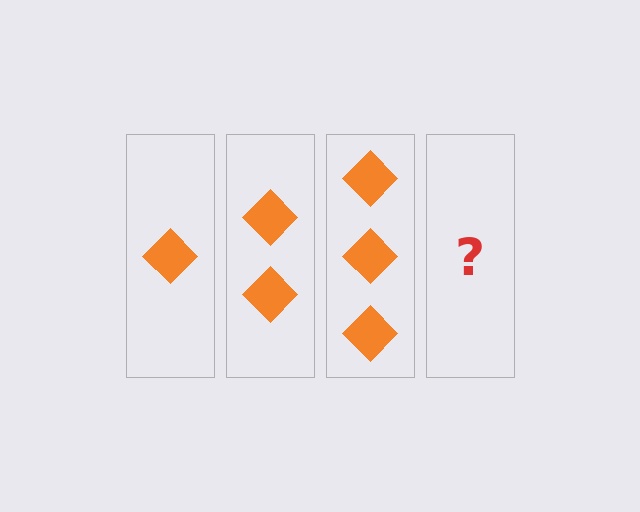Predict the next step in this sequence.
The next step is 4 diamonds.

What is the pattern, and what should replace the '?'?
The pattern is that each step adds one more diamond. The '?' should be 4 diamonds.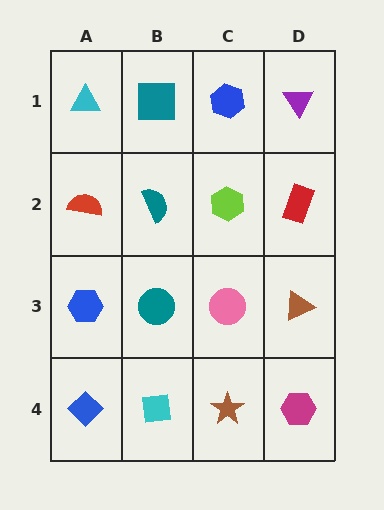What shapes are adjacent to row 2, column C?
A blue hexagon (row 1, column C), a pink circle (row 3, column C), a teal semicircle (row 2, column B), a red rectangle (row 2, column D).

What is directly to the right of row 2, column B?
A lime hexagon.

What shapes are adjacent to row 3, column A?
A red semicircle (row 2, column A), a blue diamond (row 4, column A), a teal circle (row 3, column B).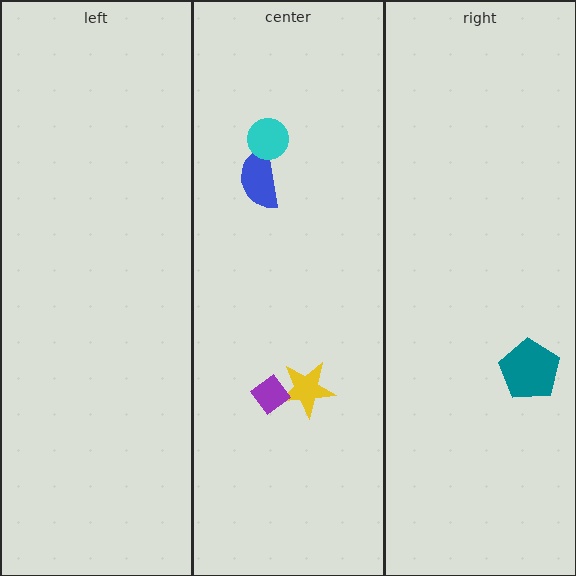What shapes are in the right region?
The teal pentagon.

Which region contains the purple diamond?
The center region.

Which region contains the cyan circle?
The center region.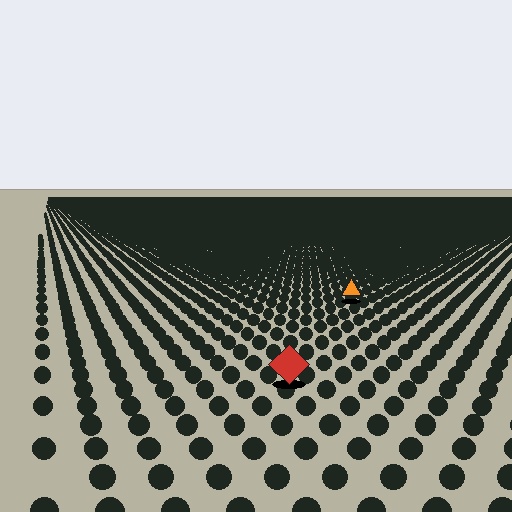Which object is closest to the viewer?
The red diamond is closest. The texture marks near it are larger and more spread out.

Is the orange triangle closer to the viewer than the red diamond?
No. The red diamond is closer — you can tell from the texture gradient: the ground texture is coarser near it.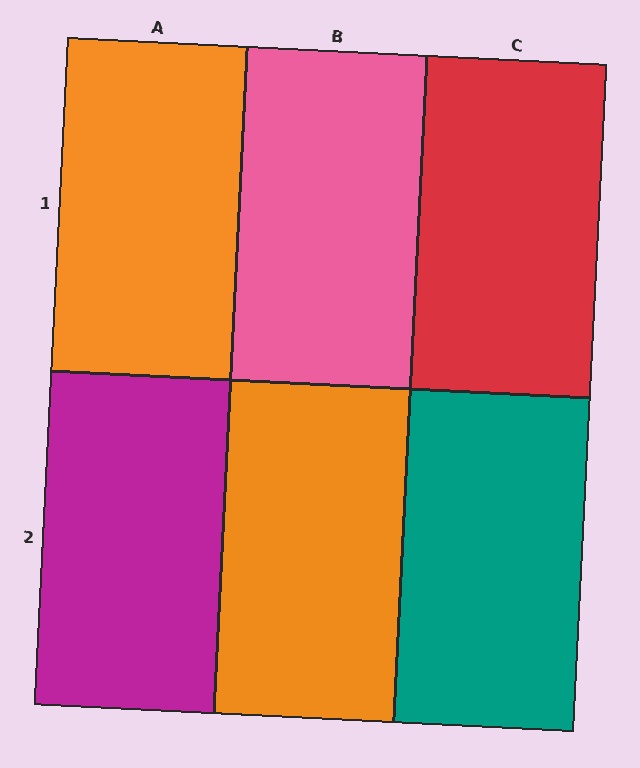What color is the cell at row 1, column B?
Pink.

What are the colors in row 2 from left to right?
Magenta, orange, teal.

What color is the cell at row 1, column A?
Orange.